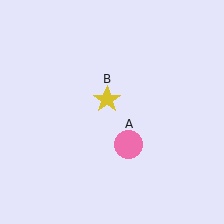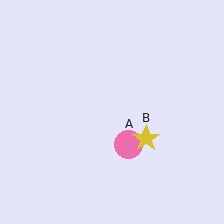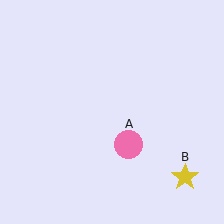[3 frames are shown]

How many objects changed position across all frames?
1 object changed position: yellow star (object B).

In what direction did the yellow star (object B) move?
The yellow star (object B) moved down and to the right.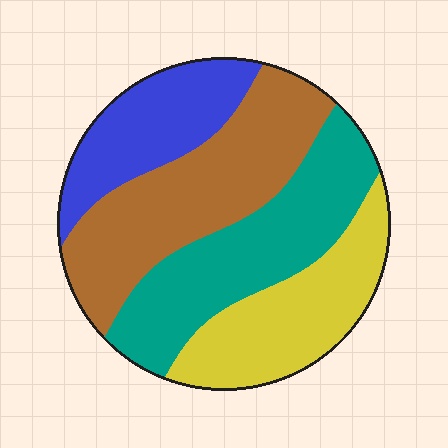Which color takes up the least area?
Blue, at roughly 20%.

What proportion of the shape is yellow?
Yellow covers around 20% of the shape.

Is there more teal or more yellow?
Teal.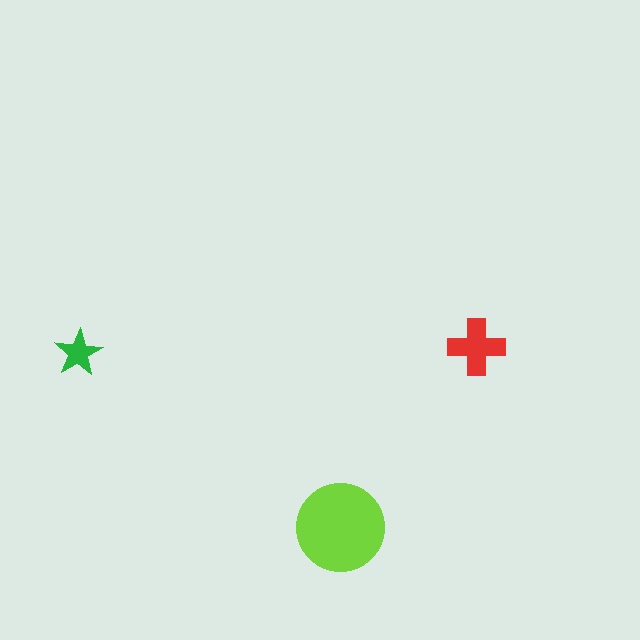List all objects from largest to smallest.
The lime circle, the red cross, the green star.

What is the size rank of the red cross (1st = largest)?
2nd.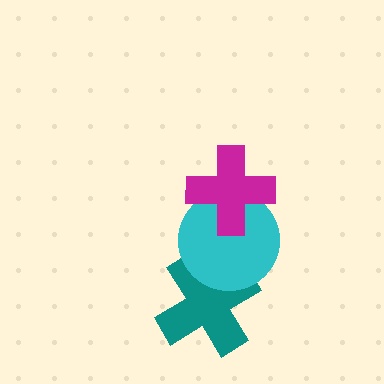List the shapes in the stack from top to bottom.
From top to bottom: the magenta cross, the cyan circle, the teal cross.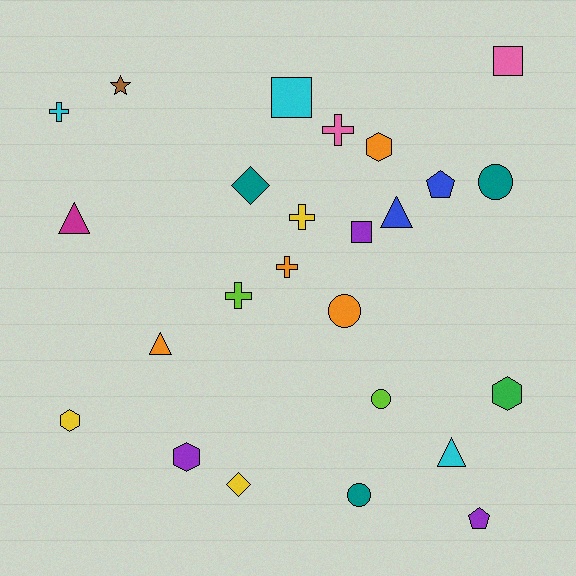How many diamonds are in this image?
There are 2 diamonds.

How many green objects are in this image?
There is 1 green object.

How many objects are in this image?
There are 25 objects.